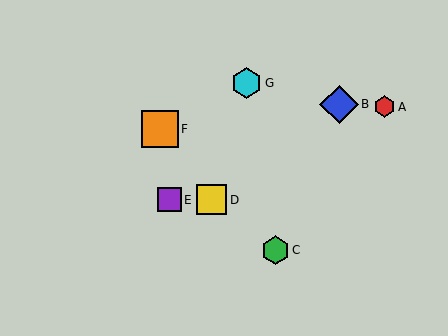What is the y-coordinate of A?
Object A is at y≈107.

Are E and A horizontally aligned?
No, E is at y≈200 and A is at y≈107.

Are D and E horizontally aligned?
Yes, both are at y≈200.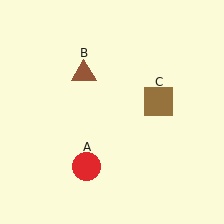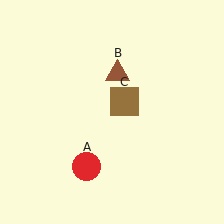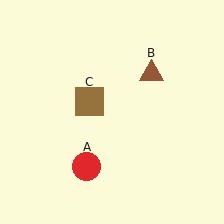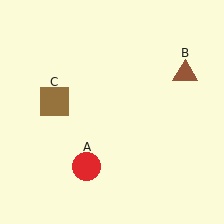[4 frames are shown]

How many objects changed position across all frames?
2 objects changed position: brown triangle (object B), brown square (object C).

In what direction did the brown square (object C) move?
The brown square (object C) moved left.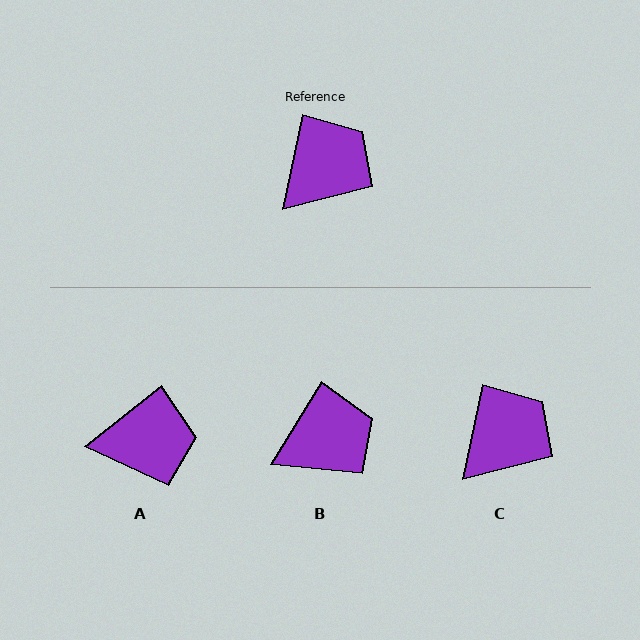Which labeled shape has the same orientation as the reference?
C.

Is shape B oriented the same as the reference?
No, it is off by about 20 degrees.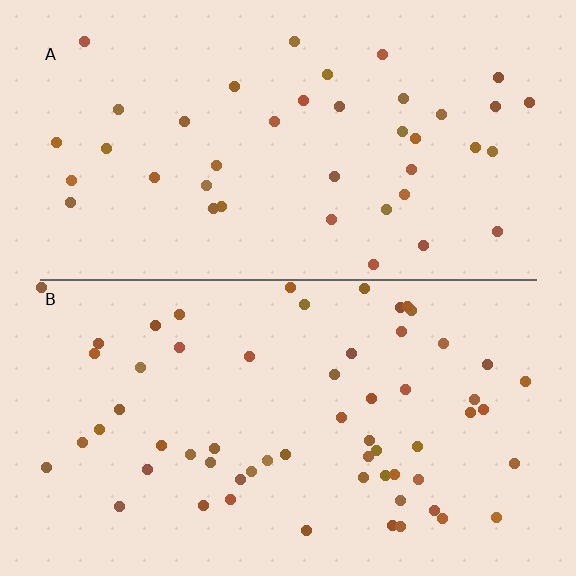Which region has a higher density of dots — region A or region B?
B (the bottom).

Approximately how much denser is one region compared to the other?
Approximately 1.5× — region B over region A.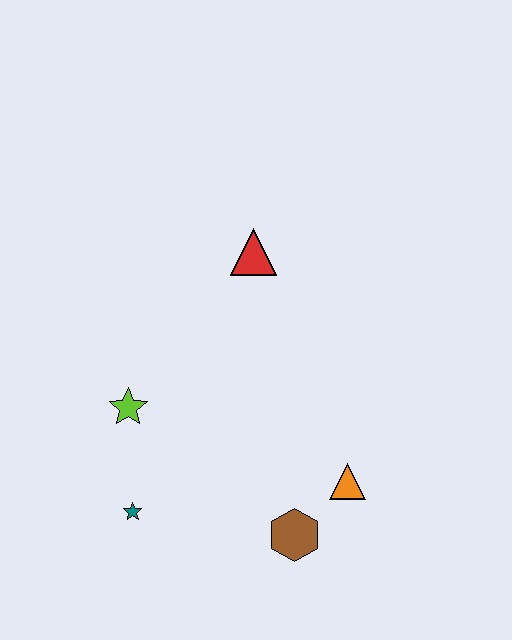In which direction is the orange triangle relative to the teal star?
The orange triangle is to the right of the teal star.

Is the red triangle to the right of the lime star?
Yes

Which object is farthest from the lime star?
The orange triangle is farthest from the lime star.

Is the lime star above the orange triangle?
Yes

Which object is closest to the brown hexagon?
The orange triangle is closest to the brown hexagon.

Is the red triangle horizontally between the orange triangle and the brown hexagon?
No